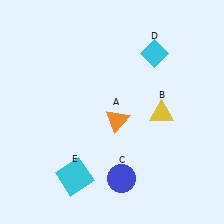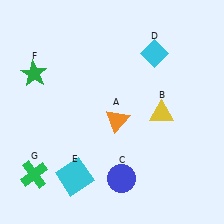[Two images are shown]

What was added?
A green star (F), a green cross (G) were added in Image 2.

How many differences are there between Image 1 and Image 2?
There are 2 differences between the two images.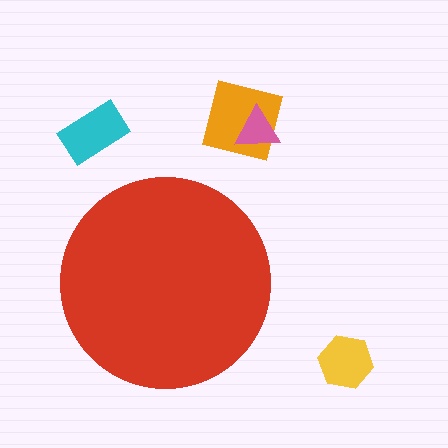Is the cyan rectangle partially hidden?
No, the cyan rectangle is fully visible.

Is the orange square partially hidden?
No, the orange square is fully visible.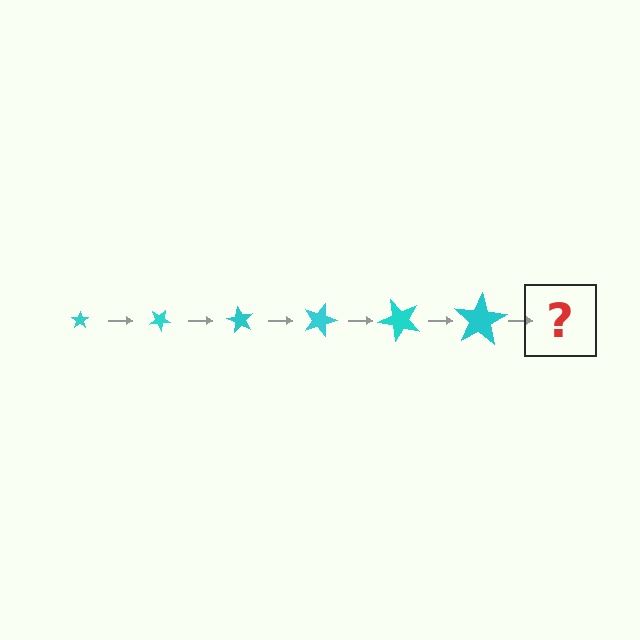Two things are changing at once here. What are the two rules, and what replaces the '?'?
The two rules are that the star grows larger each step and it rotates 30 degrees each step. The '?' should be a star, larger than the previous one and rotated 180 degrees from the start.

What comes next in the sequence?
The next element should be a star, larger than the previous one and rotated 180 degrees from the start.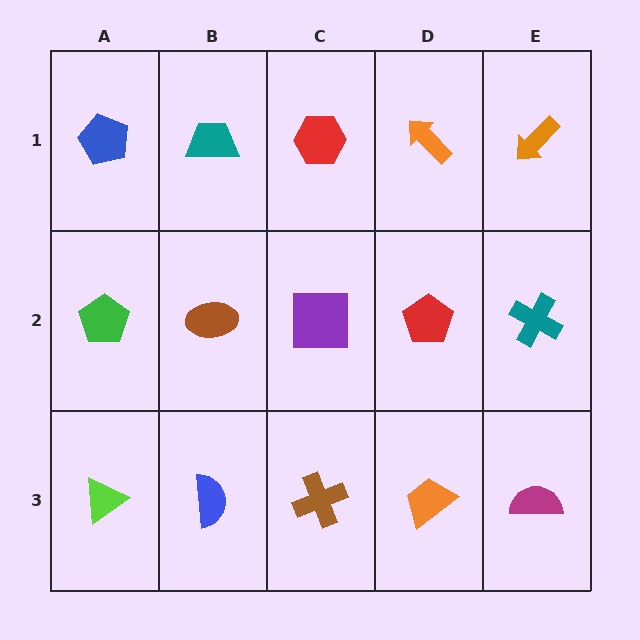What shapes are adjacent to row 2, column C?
A red hexagon (row 1, column C), a brown cross (row 3, column C), a brown ellipse (row 2, column B), a red pentagon (row 2, column D).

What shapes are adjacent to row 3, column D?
A red pentagon (row 2, column D), a brown cross (row 3, column C), a magenta semicircle (row 3, column E).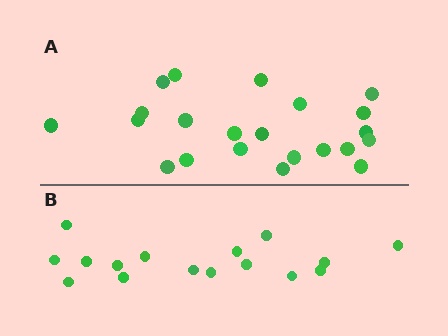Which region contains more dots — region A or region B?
Region A (the top region) has more dots.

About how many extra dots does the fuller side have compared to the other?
Region A has about 6 more dots than region B.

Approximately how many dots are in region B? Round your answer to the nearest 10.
About 20 dots. (The exact count is 16, which rounds to 20.)